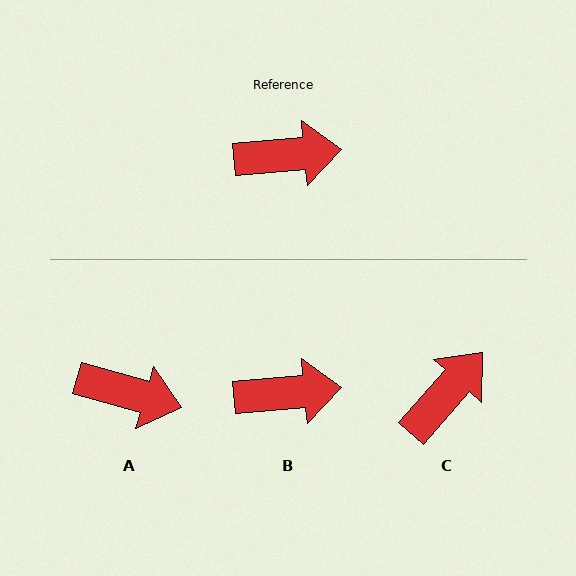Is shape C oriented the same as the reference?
No, it is off by about 43 degrees.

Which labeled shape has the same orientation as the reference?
B.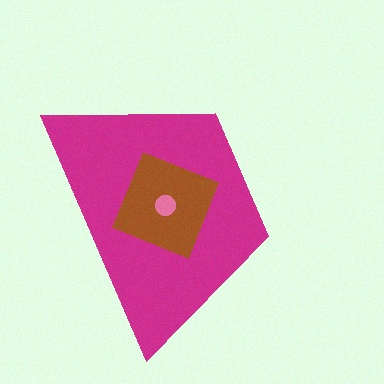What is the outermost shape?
The magenta trapezoid.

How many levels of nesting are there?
3.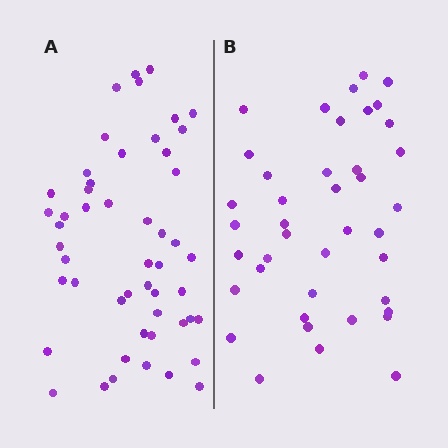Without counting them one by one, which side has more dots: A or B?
Region A (the left region) has more dots.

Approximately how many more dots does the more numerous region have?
Region A has roughly 10 or so more dots than region B.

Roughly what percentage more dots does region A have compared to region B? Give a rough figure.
About 25% more.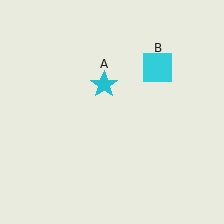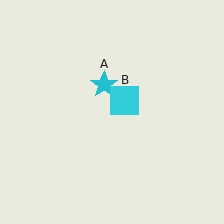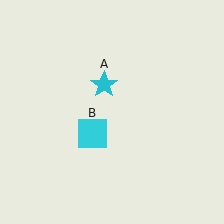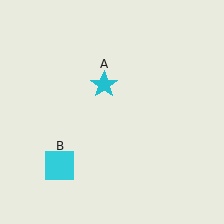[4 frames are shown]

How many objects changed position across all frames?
1 object changed position: cyan square (object B).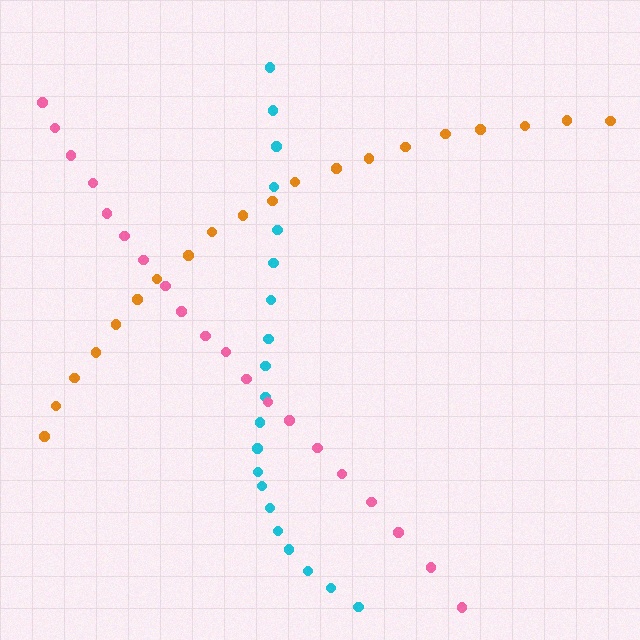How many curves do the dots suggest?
There are 3 distinct paths.